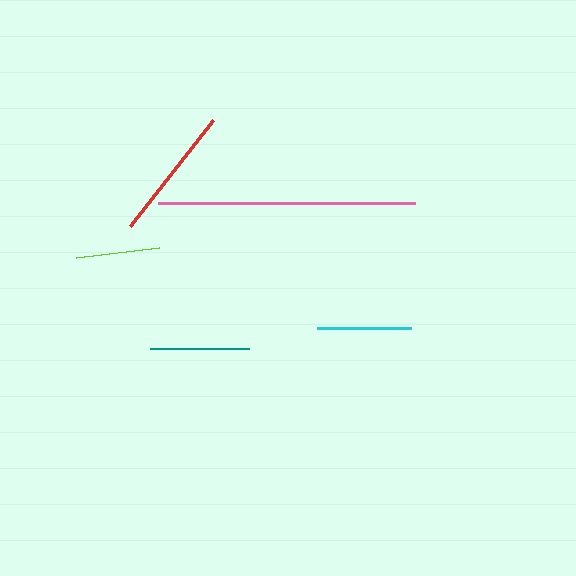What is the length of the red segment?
The red segment is approximately 135 pixels long.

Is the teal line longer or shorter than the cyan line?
The teal line is longer than the cyan line.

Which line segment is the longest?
The pink line is the longest at approximately 257 pixels.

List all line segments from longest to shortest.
From longest to shortest: pink, red, teal, cyan, lime.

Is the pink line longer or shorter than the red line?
The pink line is longer than the red line.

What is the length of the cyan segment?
The cyan segment is approximately 93 pixels long.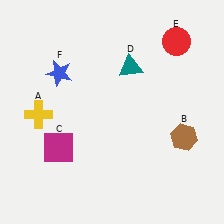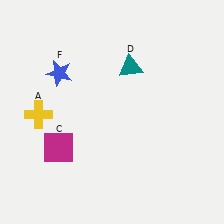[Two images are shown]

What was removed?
The brown hexagon (B), the red circle (E) were removed in Image 2.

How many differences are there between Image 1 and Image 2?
There are 2 differences between the two images.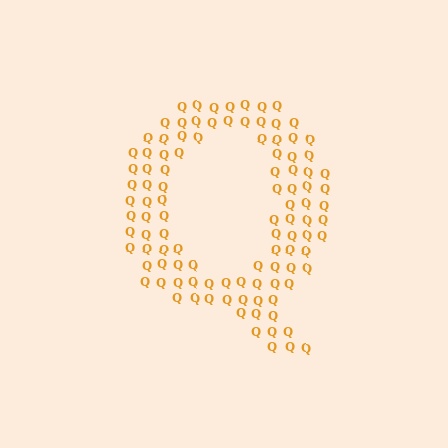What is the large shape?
The large shape is the letter Q.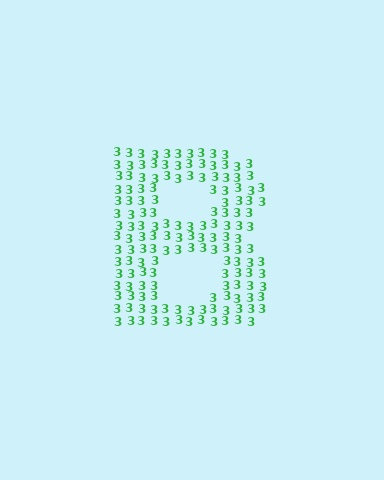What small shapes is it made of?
It is made of small digit 3's.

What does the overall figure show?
The overall figure shows the letter B.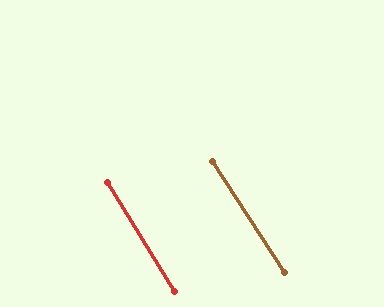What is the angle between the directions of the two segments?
Approximately 2 degrees.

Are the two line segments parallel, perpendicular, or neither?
Parallel — their directions differ by only 1.8°.